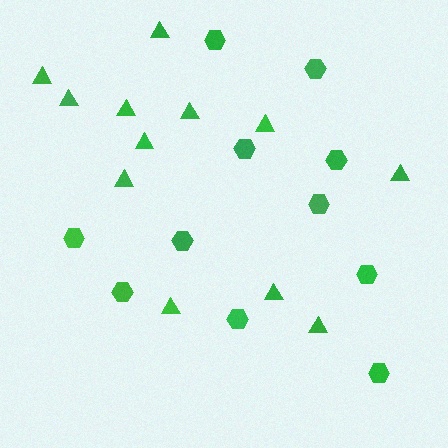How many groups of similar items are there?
There are 2 groups: one group of hexagons (11) and one group of triangles (12).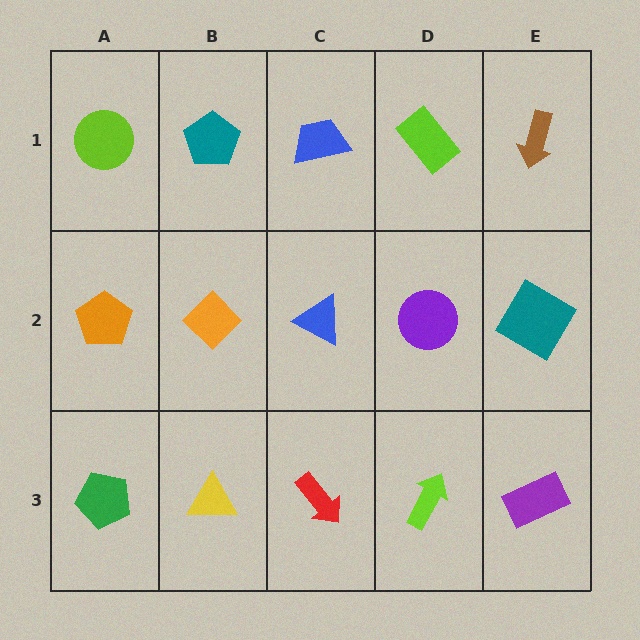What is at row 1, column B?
A teal pentagon.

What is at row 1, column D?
A lime rectangle.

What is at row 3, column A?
A green pentagon.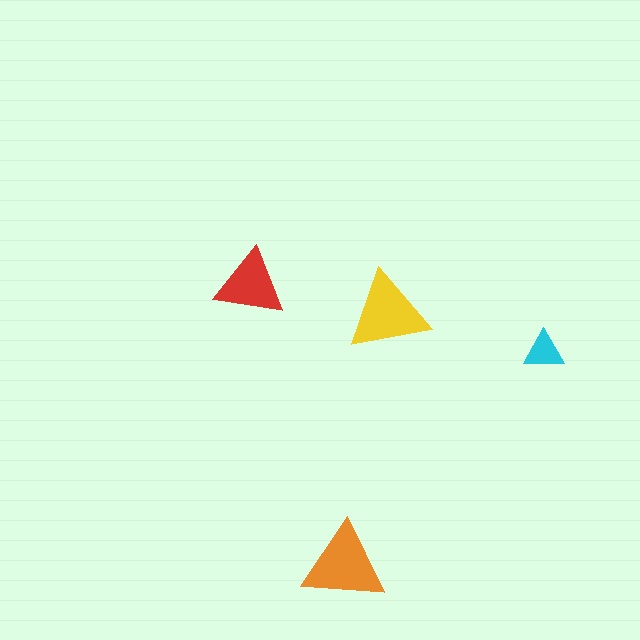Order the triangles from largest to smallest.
the orange one, the yellow one, the red one, the cyan one.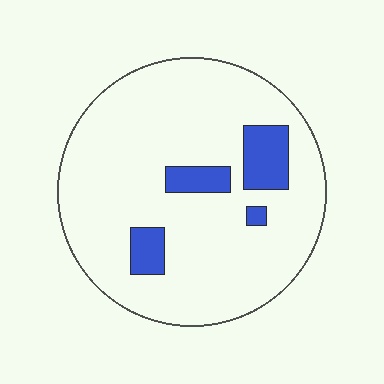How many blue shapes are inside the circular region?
4.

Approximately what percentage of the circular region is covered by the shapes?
Approximately 10%.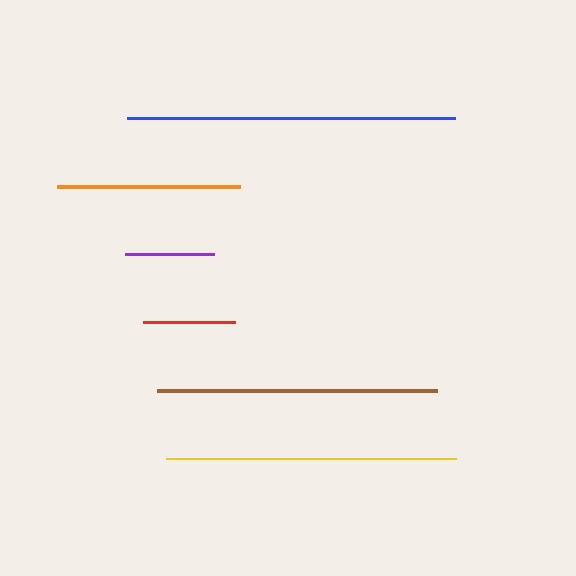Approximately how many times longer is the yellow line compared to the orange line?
The yellow line is approximately 1.6 times the length of the orange line.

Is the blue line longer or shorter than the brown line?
The blue line is longer than the brown line.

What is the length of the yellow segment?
The yellow segment is approximately 290 pixels long.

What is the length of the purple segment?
The purple segment is approximately 88 pixels long.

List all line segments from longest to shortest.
From longest to shortest: blue, yellow, brown, orange, red, purple.